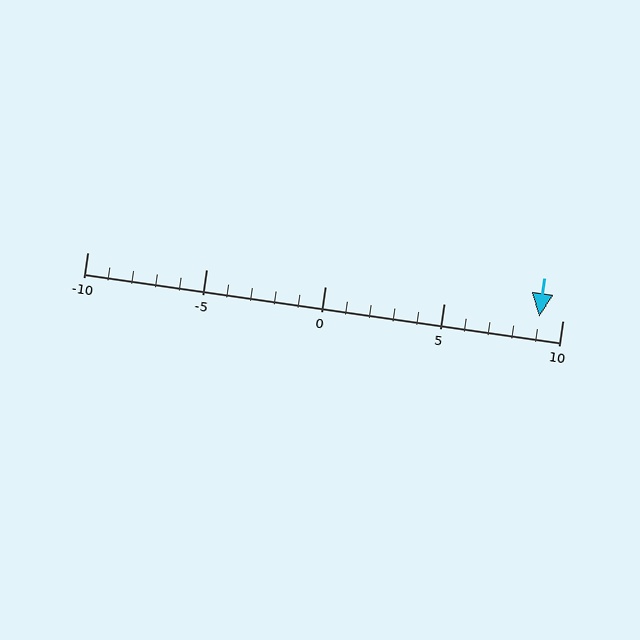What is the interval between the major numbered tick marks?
The major tick marks are spaced 5 units apart.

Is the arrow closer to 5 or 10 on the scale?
The arrow is closer to 10.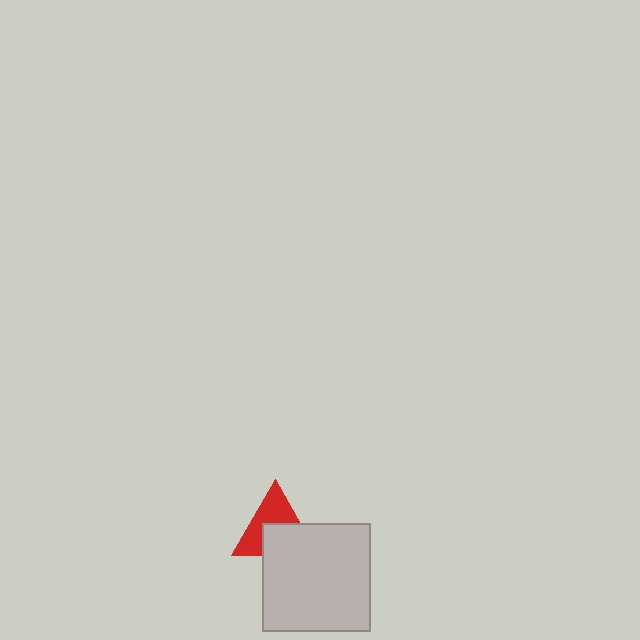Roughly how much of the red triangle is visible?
About half of it is visible (roughly 54%).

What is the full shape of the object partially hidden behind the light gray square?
The partially hidden object is a red triangle.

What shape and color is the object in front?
The object in front is a light gray square.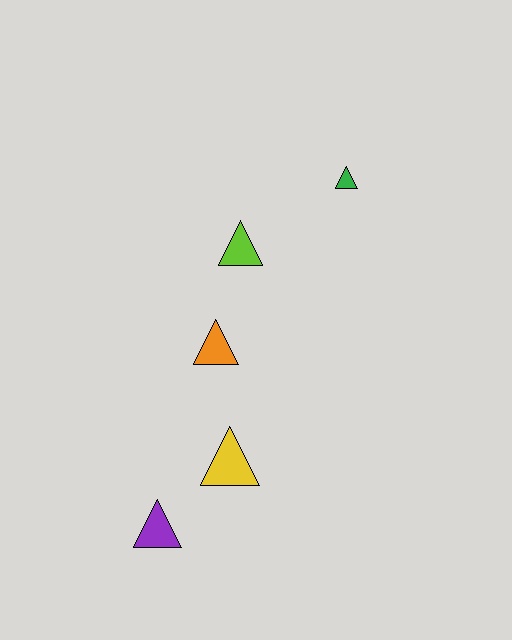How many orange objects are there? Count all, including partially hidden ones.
There is 1 orange object.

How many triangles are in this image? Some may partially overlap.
There are 5 triangles.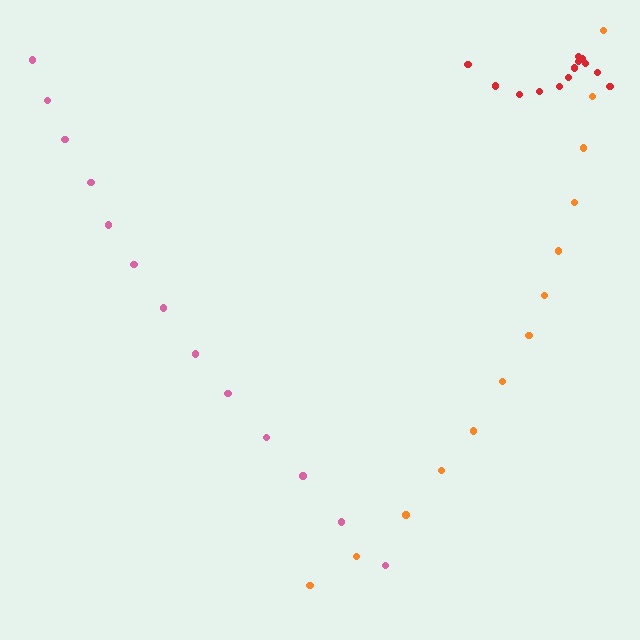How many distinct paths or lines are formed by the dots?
There are 3 distinct paths.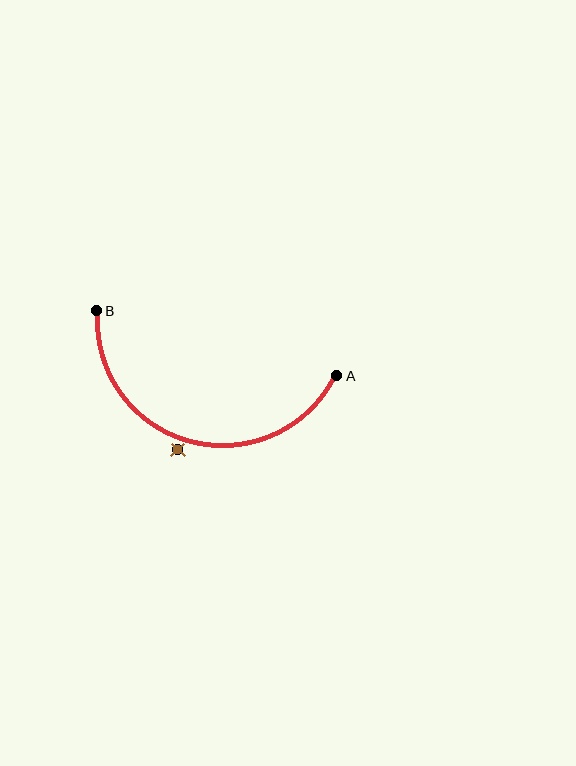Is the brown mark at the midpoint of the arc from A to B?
No — the brown mark does not lie on the arc at all. It sits slightly outside the curve.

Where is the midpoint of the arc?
The arc midpoint is the point on the curve farthest from the straight line joining A and B. It sits below that line.